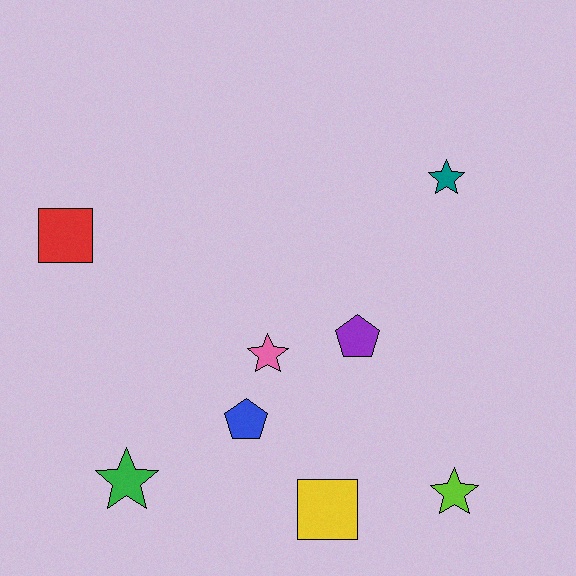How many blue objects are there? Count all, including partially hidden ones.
There is 1 blue object.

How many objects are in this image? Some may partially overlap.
There are 8 objects.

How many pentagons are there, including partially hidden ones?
There are 2 pentagons.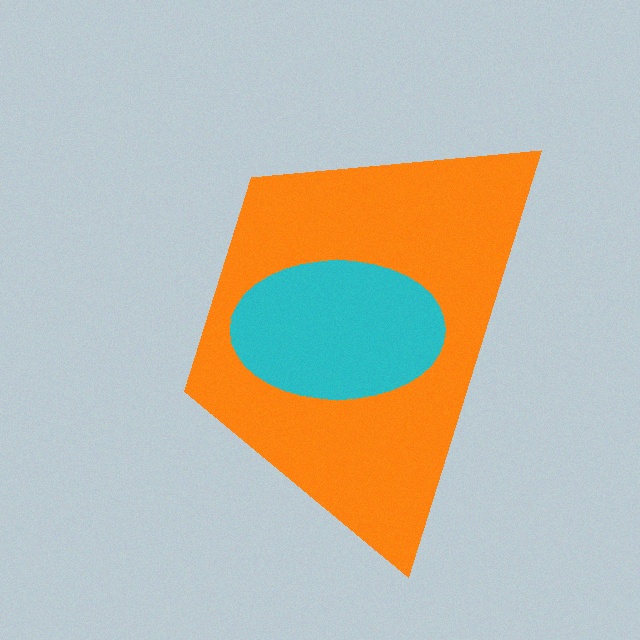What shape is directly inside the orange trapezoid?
The cyan ellipse.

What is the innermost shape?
The cyan ellipse.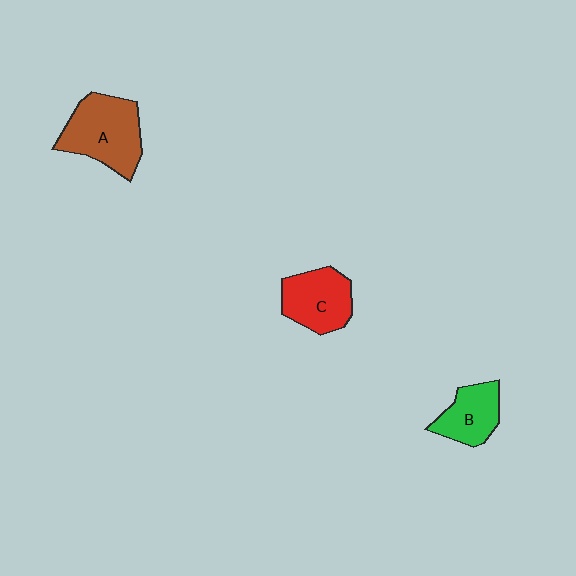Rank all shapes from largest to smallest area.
From largest to smallest: A (brown), C (red), B (green).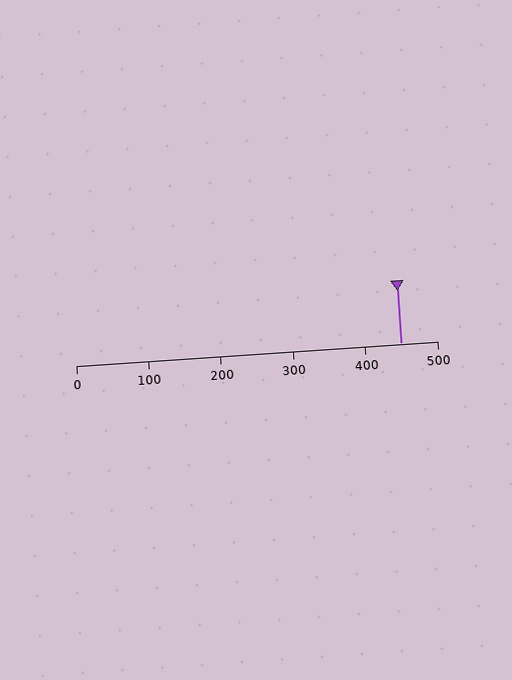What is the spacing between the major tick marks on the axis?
The major ticks are spaced 100 apart.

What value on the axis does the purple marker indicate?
The marker indicates approximately 450.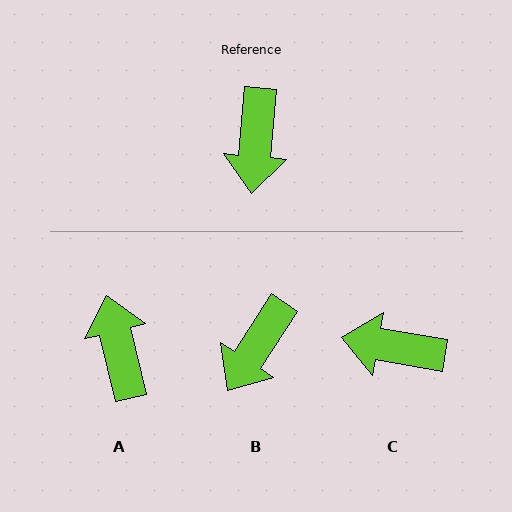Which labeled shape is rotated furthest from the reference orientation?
A, about 161 degrees away.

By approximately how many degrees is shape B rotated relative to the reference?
Approximately 28 degrees clockwise.